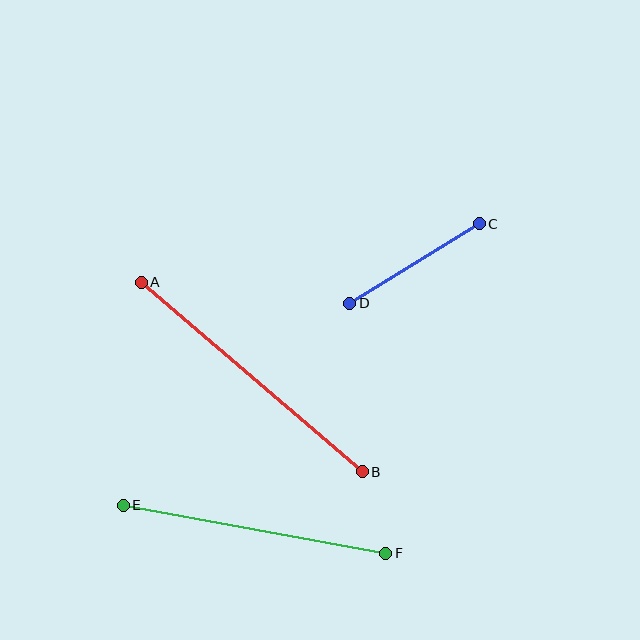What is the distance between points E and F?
The distance is approximately 267 pixels.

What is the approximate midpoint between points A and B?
The midpoint is at approximately (252, 377) pixels.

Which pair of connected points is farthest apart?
Points A and B are farthest apart.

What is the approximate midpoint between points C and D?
The midpoint is at approximately (415, 263) pixels.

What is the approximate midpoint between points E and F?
The midpoint is at approximately (254, 529) pixels.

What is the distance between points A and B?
The distance is approximately 291 pixels.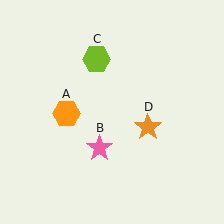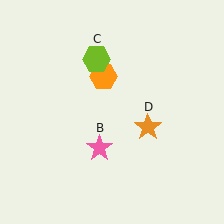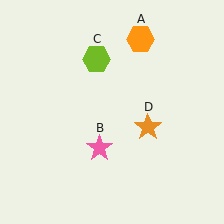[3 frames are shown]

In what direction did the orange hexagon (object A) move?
The orange hexagon (object A) moved up and to the right.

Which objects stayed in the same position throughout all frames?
Pink star (object B) and lime hexagon (object C) and orange star (object D) remained stationary.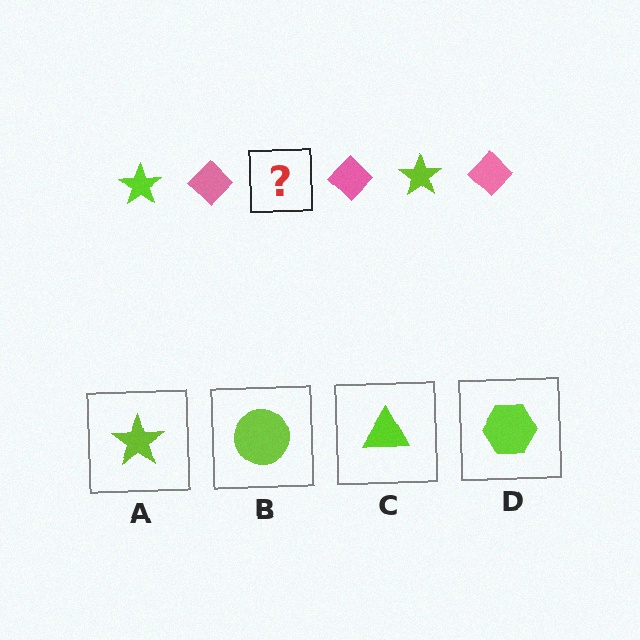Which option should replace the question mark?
Option A.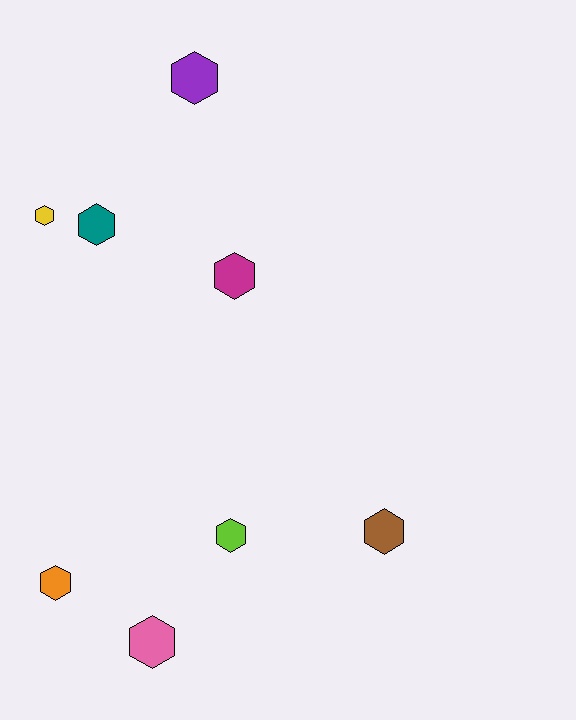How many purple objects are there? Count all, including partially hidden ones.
There is 1 purple object.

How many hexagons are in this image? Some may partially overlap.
There are 8 hexagons.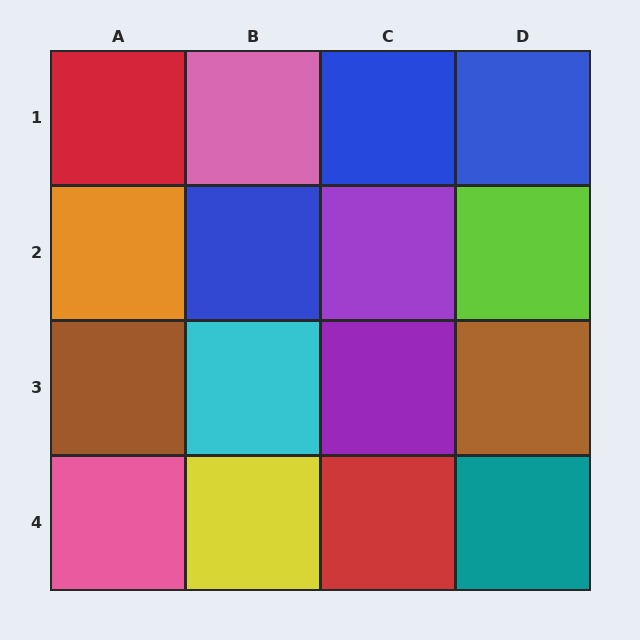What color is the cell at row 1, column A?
Red.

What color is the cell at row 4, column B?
Yellow.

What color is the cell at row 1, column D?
Blue.